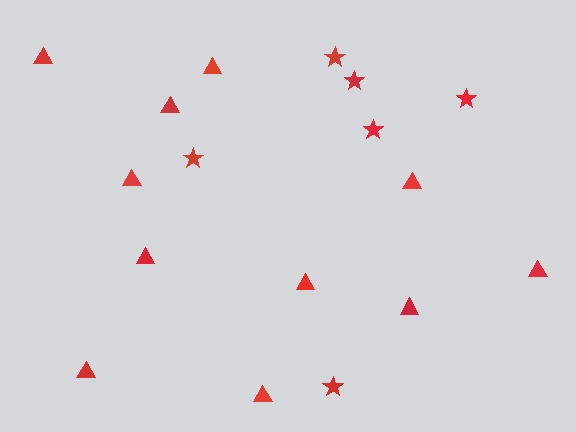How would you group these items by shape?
There are 2 groups: one group of triangles (11) and one group of stars (6).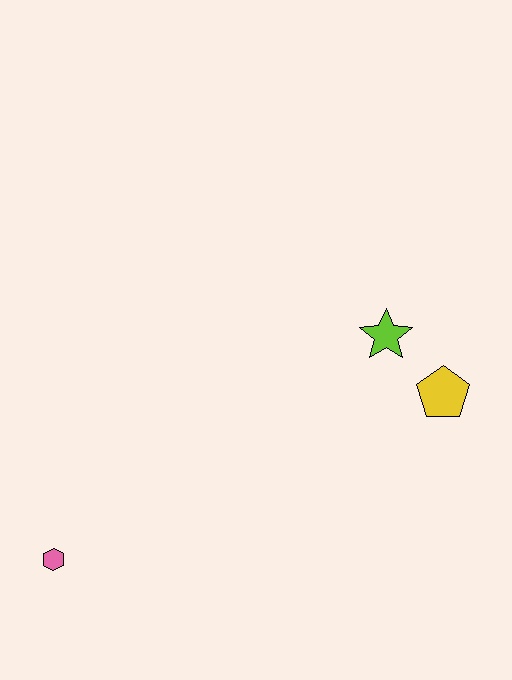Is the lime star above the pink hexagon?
Yes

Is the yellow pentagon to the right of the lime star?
Yes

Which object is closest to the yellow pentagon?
The lime star is closest to the yellow pentagon.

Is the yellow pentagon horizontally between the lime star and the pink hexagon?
No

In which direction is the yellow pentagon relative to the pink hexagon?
The yellow pentagon is to the right of the pink hexagon.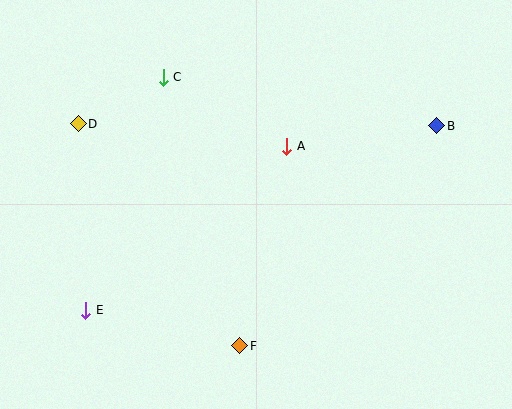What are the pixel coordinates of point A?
Point A is at (287, 146).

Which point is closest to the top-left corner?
Point D is closest to the top-left corner.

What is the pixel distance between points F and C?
The distance between F and C is 279 pixels.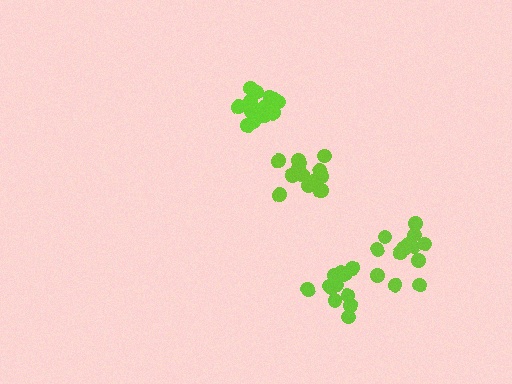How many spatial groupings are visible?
There are 4 spatial groupings.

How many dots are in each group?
Group 1: 19 dots, Group 2: 14 dots, Group 3: 14 dots, Group 4: 15 dots (62 total).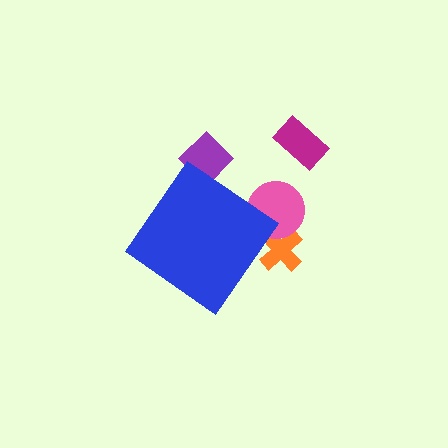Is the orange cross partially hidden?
Yes, the orange cross is partially hidden behind the blue diamond.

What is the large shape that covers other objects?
A blue diamond.